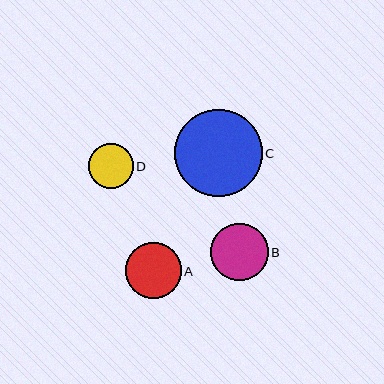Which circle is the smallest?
Circle D is the smallest with a size of approximately 45 pixels.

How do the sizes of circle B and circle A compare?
Circle B and circle A are approximately the same size.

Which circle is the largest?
Circle C is the largest with a size of approximately 87 pixels.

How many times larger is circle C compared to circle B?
Circle C is approximately 1.5 times the size of circle B.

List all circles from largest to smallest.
From largest to smallest: C, B, A, D.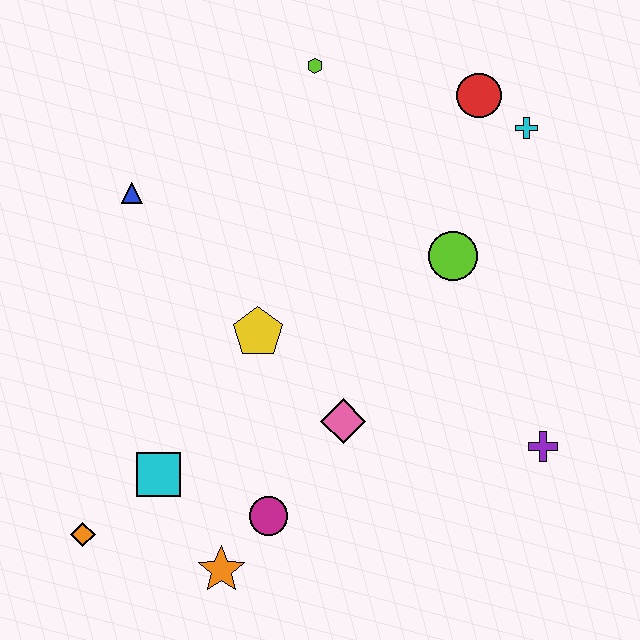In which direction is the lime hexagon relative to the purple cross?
The lime hexagon is above the purple cross.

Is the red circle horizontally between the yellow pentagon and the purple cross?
Yes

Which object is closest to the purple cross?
The pink diamond is closest to the purple cross.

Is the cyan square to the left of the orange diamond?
No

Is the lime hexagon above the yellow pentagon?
Yes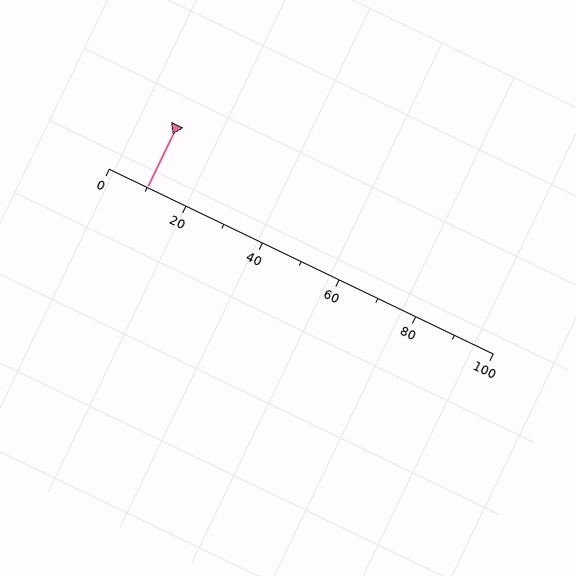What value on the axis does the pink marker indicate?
The marker indicates approximately 10.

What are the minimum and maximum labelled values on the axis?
The axis runs from 0 to 100.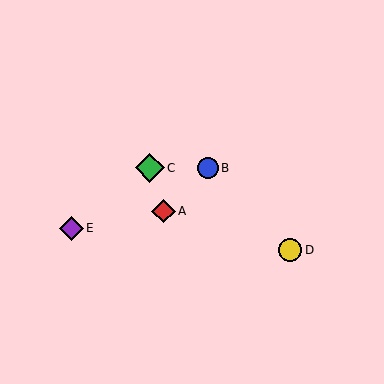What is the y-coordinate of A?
Object A is at y≈211.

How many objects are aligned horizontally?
2 objects (B, C) are aligned horizontally.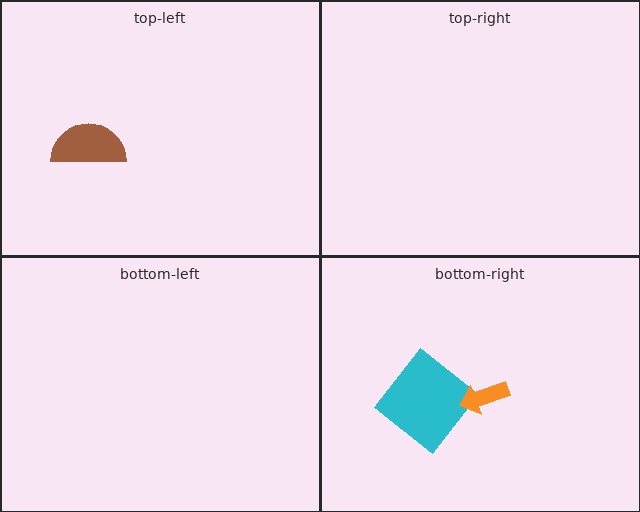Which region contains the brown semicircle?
The top-left region.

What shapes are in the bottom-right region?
The cyan diamond, the orange arrow.